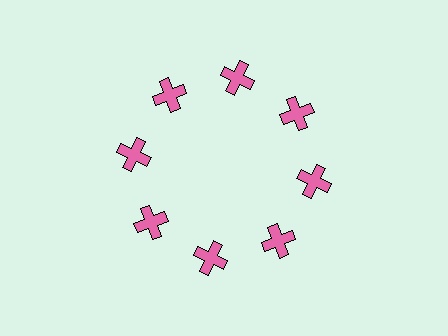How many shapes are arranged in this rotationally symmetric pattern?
There are 8 shapes, arranged in 8 groups of 1.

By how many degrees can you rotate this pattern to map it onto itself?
The pattern maps onto itself every 45 degrees of rotation.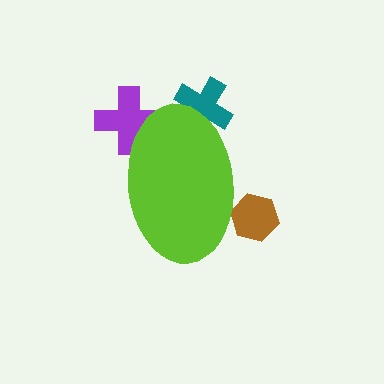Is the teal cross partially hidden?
Yes, the teal cross is partially hidden behind the lime ellipse.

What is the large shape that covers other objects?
A lime ellipse.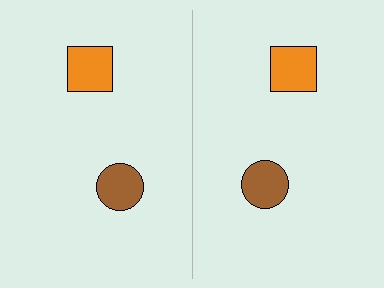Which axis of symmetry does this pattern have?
The pattern has a vertical axis of symmetry running through the center of the image.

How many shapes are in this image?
There are 4 shapes in this image.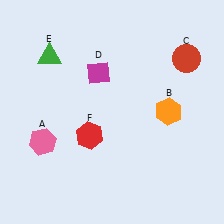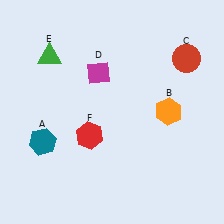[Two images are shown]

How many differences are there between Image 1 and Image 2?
There is 1 difference between the two images.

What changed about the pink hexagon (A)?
In Image 1, A is pink. In Image 2, it changed to teal.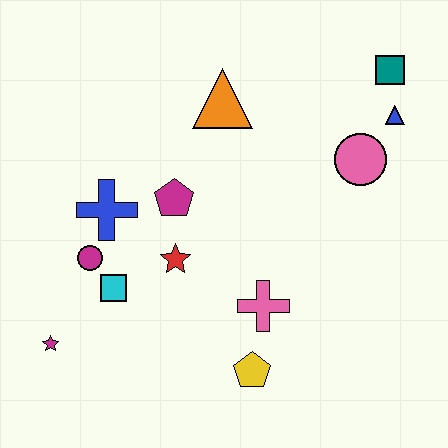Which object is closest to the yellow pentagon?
The pink cross is closest to the yellow pentagon.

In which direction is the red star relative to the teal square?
The red star is to the left of the teal square.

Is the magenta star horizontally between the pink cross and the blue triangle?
No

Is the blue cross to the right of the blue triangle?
No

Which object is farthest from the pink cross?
The teal square is farthest from the pink cross.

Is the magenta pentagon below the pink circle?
Yes